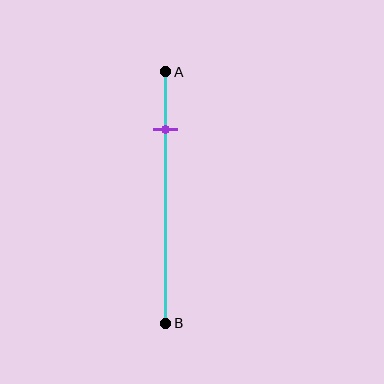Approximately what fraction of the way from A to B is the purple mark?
The purple mark is approximately 25% of the way from A to B.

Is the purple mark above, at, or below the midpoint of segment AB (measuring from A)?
The purple mark is above the midpoint of segment AB.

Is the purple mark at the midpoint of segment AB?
No, the mark is at about 25% from A, not at the 50% midpoint.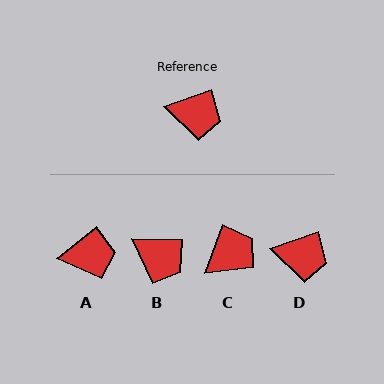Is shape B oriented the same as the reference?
No, it is off by about 20 degrees.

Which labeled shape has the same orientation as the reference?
D.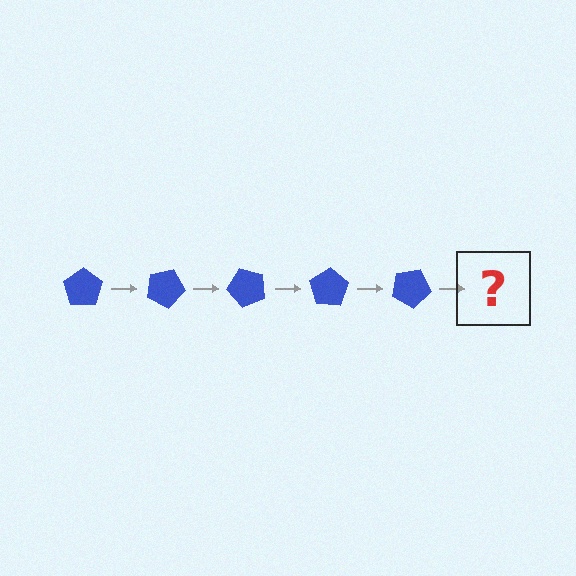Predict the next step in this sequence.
The next step is a blue pentagon rotated 125 degrees.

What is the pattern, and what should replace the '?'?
The pattern is that the pentagon rotates 25 degrees each step. The '?' should be a blue pentagon rotated 125 degrees.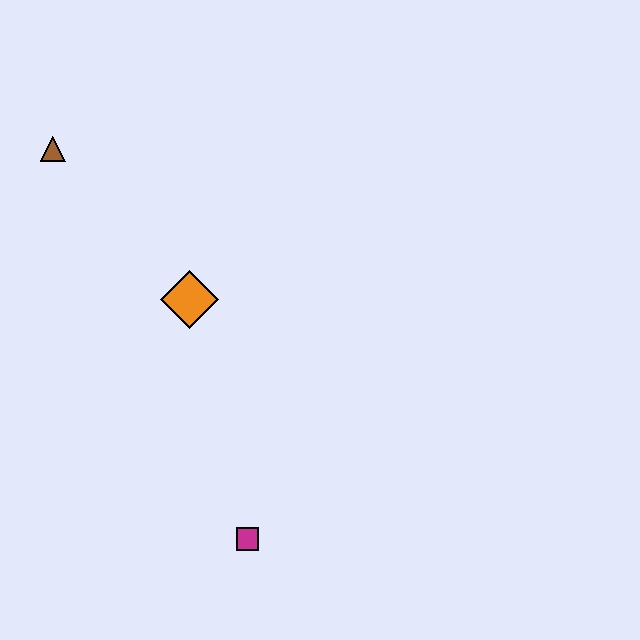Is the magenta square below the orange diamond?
Yes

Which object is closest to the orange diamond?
The brown triangle is closest to the orange diamond.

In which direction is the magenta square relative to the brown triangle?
The magenta square is below the brown triangle.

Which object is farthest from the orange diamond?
The magenta square is farthest from the orange diamond.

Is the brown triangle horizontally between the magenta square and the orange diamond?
No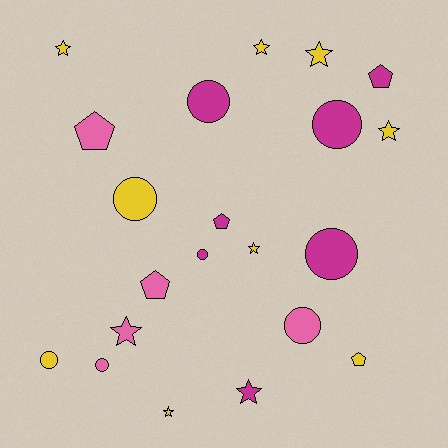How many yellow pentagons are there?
There is 1 yellow pentagon.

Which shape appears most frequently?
Circle, with 8 objects.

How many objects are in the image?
There are 21 objects.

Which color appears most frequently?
Yellow, with 9 objects.